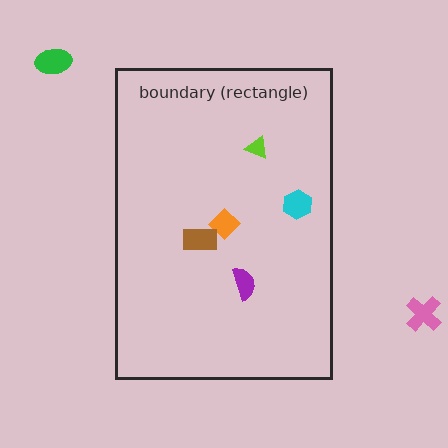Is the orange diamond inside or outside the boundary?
Inside.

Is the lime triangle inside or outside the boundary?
Inside.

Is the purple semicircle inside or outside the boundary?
Inside.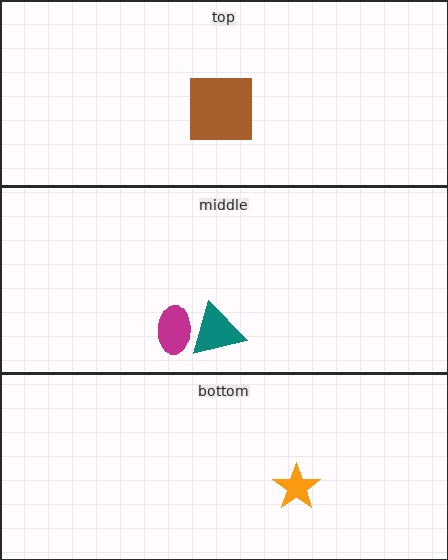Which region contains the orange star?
The bottom region.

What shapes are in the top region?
The brown square.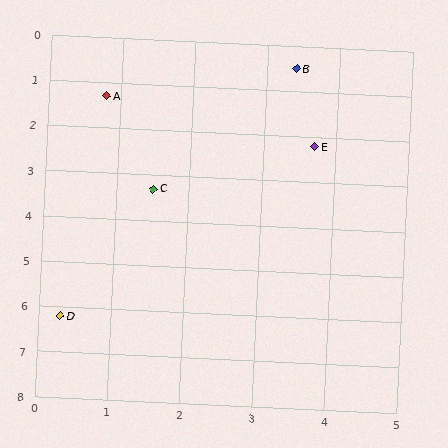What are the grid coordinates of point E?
Point E is at approximately (3.7, 2.2).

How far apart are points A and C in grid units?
Points A and C are about 2.1 grid units apart.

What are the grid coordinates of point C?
Point C is at approximately (1.5, 3.3).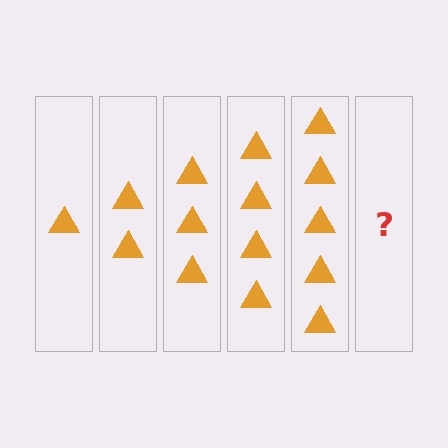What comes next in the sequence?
The next element should be 6 triangles.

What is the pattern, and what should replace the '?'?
The pattern is that each step adds one more triangle. The '?' should be 6 triangles.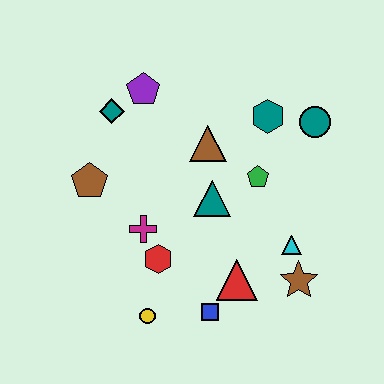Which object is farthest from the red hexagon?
The teal circle is farthest from the red hexagon.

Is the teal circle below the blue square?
No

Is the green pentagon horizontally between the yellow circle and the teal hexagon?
Yes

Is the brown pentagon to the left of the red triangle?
Yes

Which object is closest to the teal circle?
The teal hexagon is closest to the teal circle.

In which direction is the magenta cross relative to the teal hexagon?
The magenta cross is to the left of the teal hexagon.